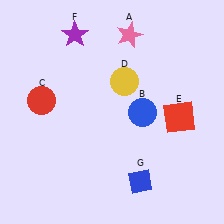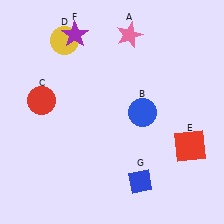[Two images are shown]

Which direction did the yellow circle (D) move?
The yellow circle (D) moved left.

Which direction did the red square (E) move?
The red square (E) moved down.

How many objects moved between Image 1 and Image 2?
2 objects moved between the two images.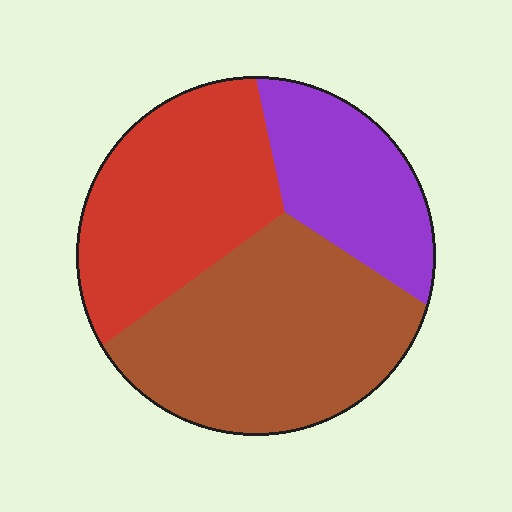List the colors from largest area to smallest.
From largest to smallest: brown, red, purple.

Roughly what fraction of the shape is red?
Red covers roughly 35% of the shape.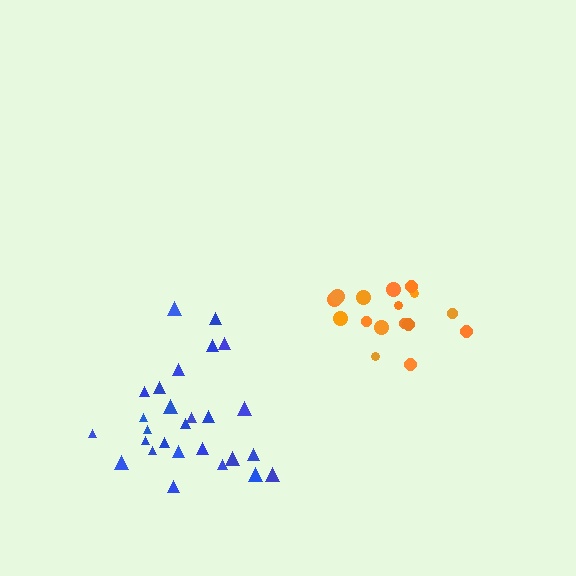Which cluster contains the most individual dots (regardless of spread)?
Blue (27).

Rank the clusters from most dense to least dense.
orange, blue.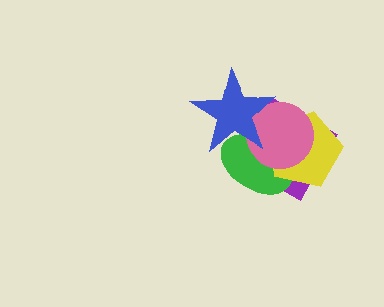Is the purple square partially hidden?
Yes, it is partially covered by another shape.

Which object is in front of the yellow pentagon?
The pink circle is in front of the yellow pentagon.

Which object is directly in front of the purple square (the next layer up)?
The green ellipse is directly in front of the purple square.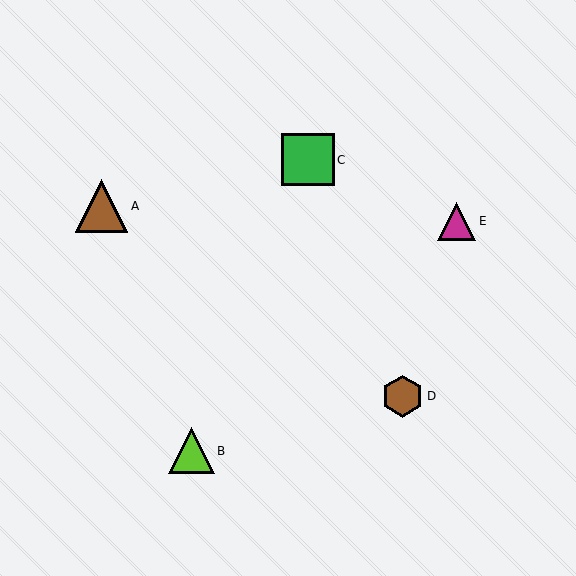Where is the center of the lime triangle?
The center of the lime triangle is at (191, 451).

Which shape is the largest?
The brown triangle (labeled A) is the largest.